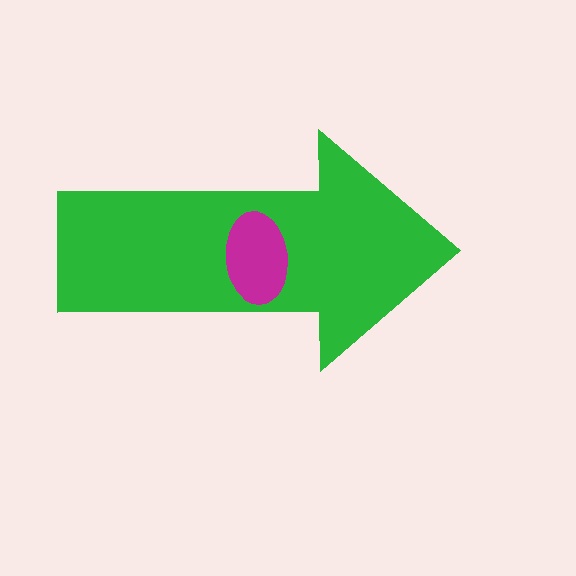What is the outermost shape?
The green arrow.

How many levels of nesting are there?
2.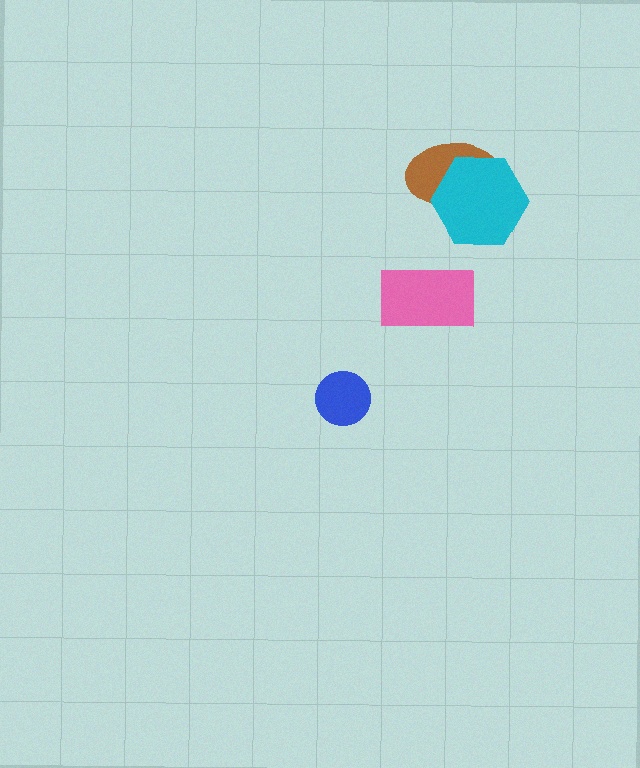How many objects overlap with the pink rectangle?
0 objects overlap with the pink rectangle.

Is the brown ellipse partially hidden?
Yes, it is partially covered by another shape.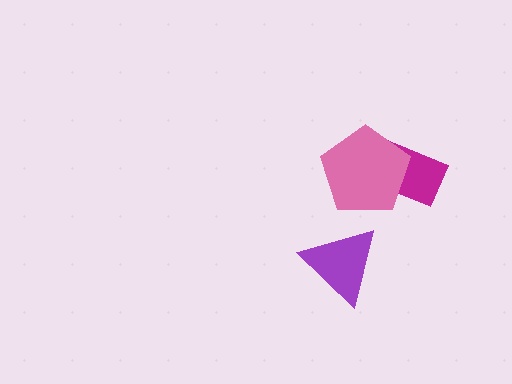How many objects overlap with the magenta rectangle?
1 object overlaps with the magenta rectangle.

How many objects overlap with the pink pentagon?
1 object overlaps with the pink pentagon.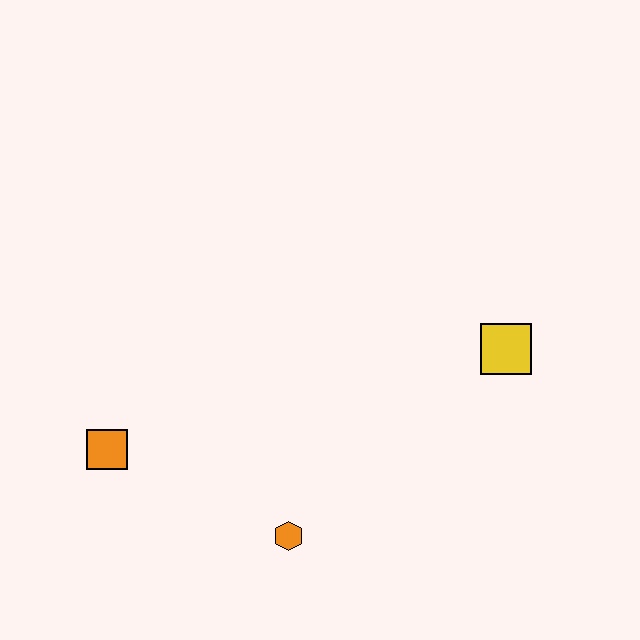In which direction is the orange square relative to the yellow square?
The orange square is to the left of the yellow square.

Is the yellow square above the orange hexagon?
Yes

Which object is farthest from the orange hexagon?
The yellow square is farthest from the orange hexagon.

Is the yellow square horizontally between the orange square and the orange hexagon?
No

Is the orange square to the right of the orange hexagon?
No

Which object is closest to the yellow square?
The orange hexagon is closest to the yellow square.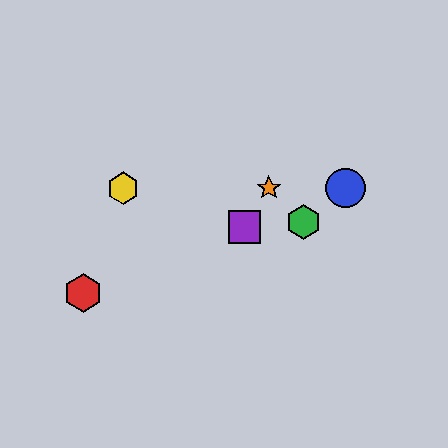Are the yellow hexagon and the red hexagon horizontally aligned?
No, the yellow hexagon is at y≈188 and the red hexagon is at y≈293.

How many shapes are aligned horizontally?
3 shapes (the blue circle, the yellow hexagon, the orange star) are aligned horizontally.